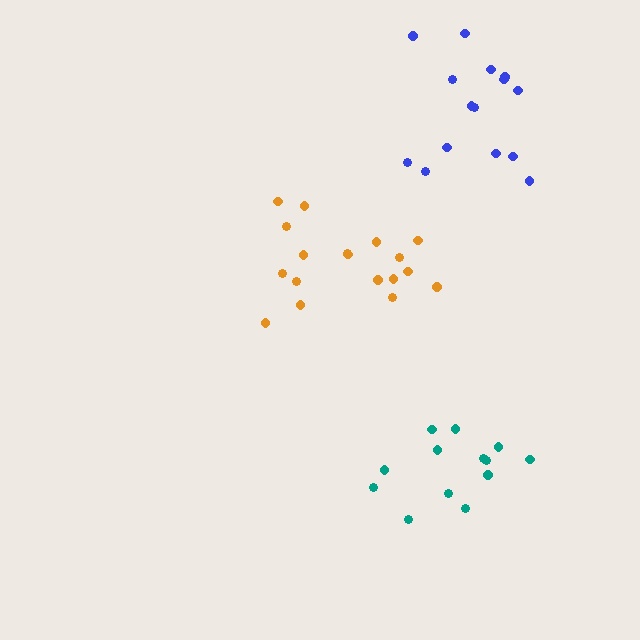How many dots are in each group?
Group 1: 18 dots, Group 2: 13 dots, Group 3: 15 dots (46 total).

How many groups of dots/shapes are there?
There are 3 groups.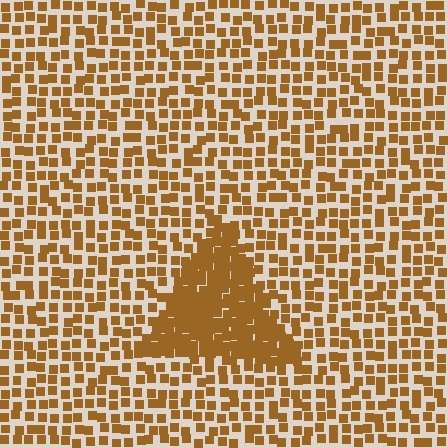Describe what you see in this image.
The image contains small brown elements arranged at two different densities. A triangle-shaped region is visible where the elements are more densely packed than the surrounding area.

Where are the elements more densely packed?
The elements are more densely packed inside the triangle boundary.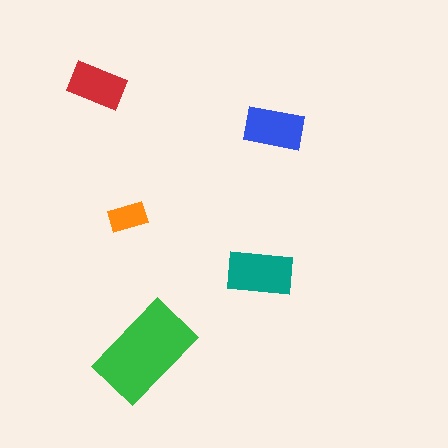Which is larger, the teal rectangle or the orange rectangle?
The teal one.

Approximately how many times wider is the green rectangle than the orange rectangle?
About 2.5 times wider.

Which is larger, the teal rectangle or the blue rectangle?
The teal one.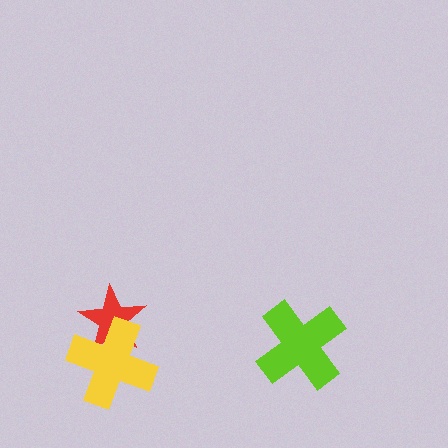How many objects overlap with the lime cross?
0 objects overlap with the lime cross.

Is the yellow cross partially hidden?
No, no other shape covers it.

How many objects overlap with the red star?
1 object overlaps with the red star.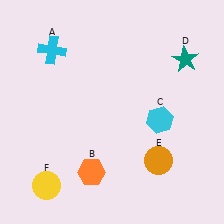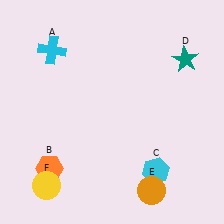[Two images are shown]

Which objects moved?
The objects that moved are: the orange hexagon (B), the cyan hexagon (C), the orange circle (E).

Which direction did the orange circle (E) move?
The orange circle (E) moved down.